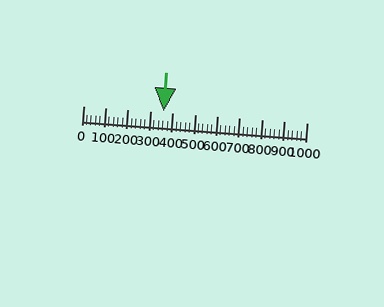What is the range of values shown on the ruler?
The ruler shows values from 0 to 1000.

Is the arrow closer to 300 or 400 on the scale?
The arrow is closer to 400.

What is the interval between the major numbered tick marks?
The major tick marks are spaced 100 units apart.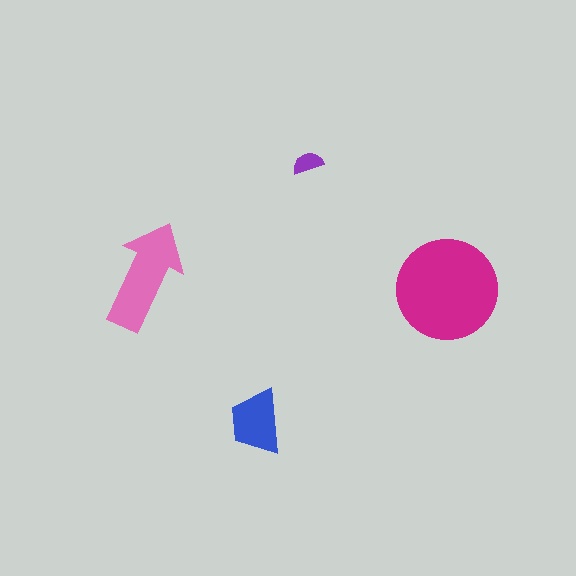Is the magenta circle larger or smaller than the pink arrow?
Larger.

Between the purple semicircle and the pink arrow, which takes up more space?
The pink arrow.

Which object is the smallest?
The purple semicircle.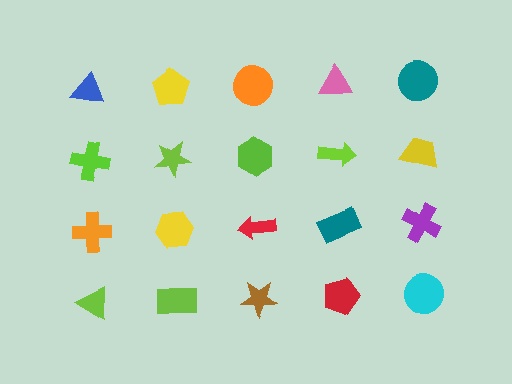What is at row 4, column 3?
A brown star.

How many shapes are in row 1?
5 shapes.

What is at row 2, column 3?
A lime hexagon.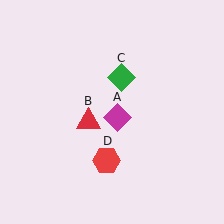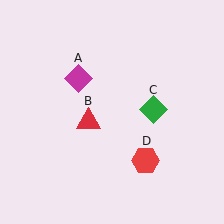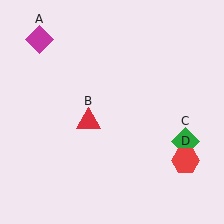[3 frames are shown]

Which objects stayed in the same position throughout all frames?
Red triangle (object B) remained stationary.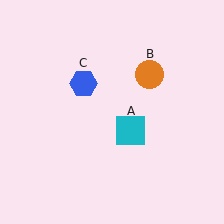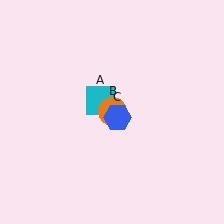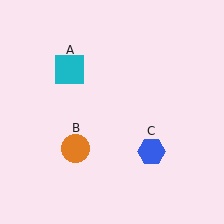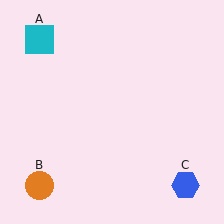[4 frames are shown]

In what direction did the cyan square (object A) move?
The cyan square (object A) moved up and to the left.